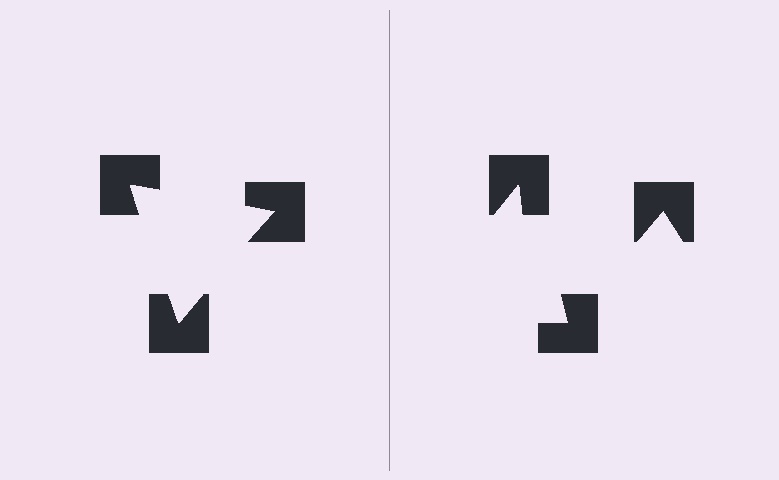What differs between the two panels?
The notched squares are positioned identically on both sides; only the wedge orientations differ. On the left they align to a triangle; on the right they are misaligned.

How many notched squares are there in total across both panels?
6 — 3 on each side.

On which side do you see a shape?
An illusory triangle appears on the left side. On the right side the wedge cuts are rotated, so no coherent shape forms.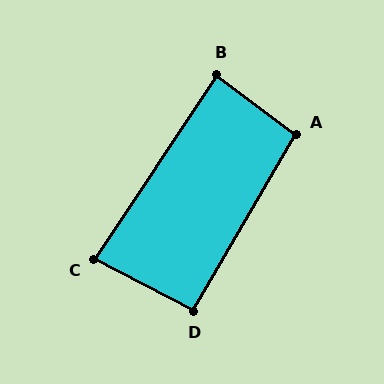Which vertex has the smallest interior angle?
C, at approximately 84 degrees.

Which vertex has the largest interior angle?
A, at approximately 96 degrees.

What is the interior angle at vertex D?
Approximately 93 degrees (approximately right).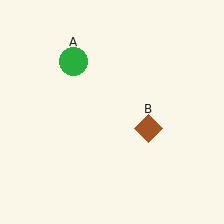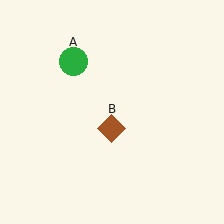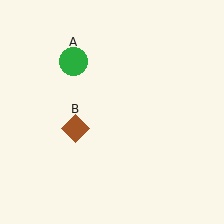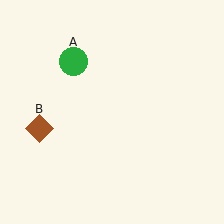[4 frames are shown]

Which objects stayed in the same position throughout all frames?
Green circle (object A) remained stationary.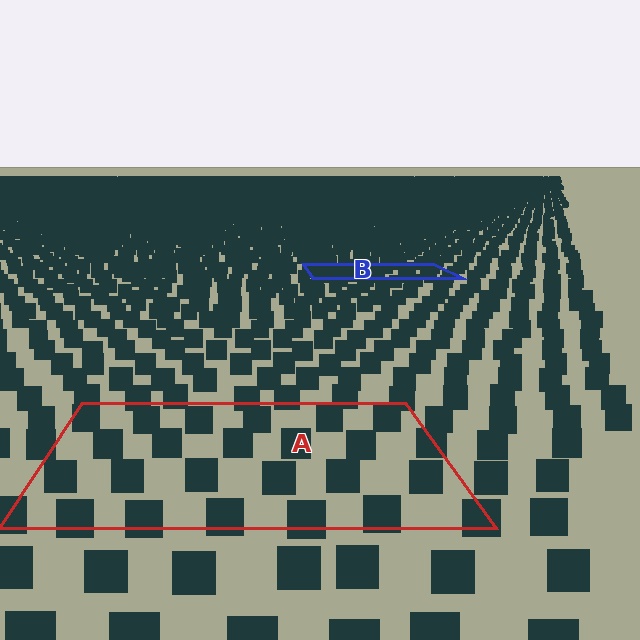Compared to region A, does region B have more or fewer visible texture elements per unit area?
Region B has more texture elements per unit area — they are packed more densely because it is farther away.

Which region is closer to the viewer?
Region A is closer. The texture elements there are larger and more spread out.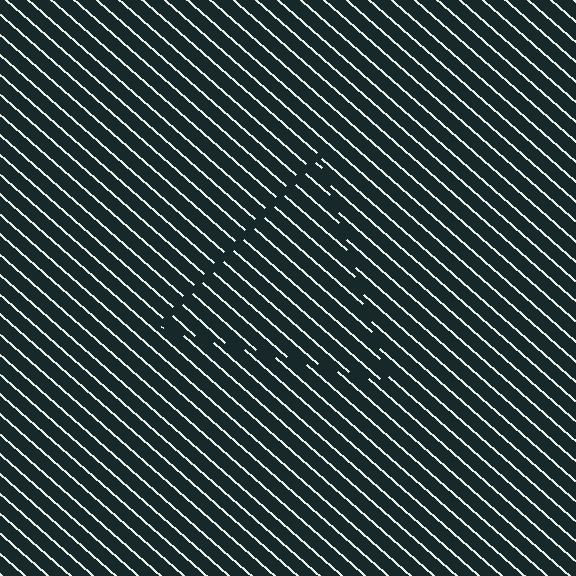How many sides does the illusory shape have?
3 sides — the line-ends trace a triangle.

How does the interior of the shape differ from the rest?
The interior of the shape contains the same grating, shifted by half a period — the contour is defined by the phase discontinuity where line-ends from the inner and outer gratings abut.